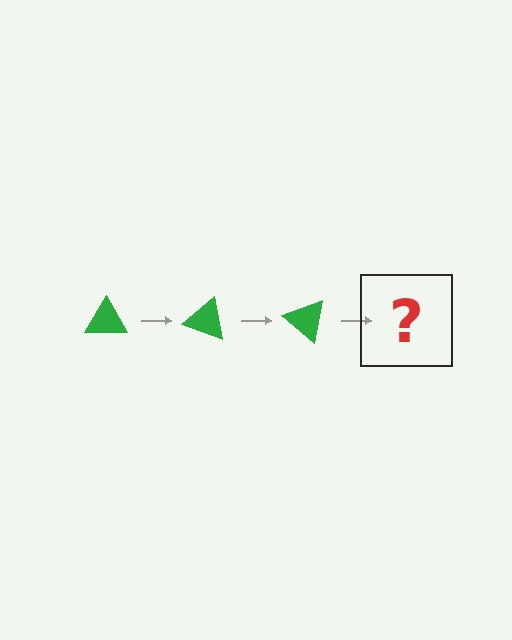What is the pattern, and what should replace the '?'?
The pattern is that the triangle rotates 20 degrees each step. The '?' should be a green triangle rotated 60 degrees.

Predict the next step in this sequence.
The next step is a green triangle rotated 60 degrees.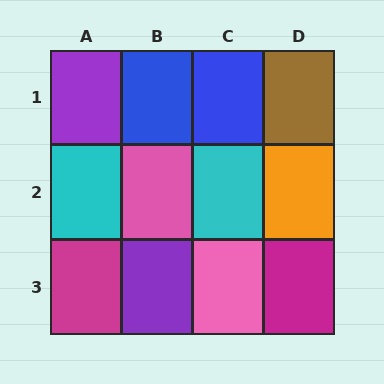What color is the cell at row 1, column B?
Blue.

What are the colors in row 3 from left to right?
Magenta, purple, pink, magenta.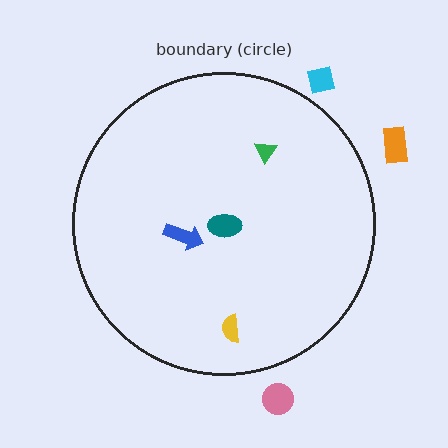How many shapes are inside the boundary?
4 inside, 3 outside.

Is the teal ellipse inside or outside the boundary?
Inside.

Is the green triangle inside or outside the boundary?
Inside.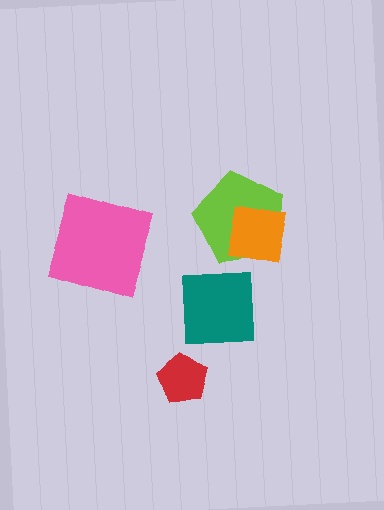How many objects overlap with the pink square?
0 objects overlap with the pink square.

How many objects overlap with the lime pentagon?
1 object overlaps with the lime pentagon.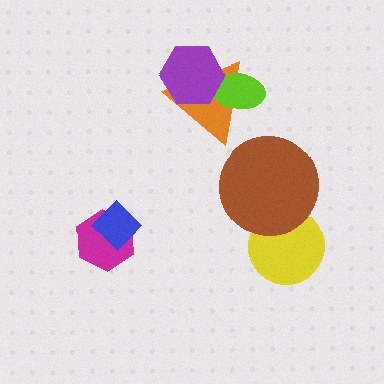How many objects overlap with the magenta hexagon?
1 object overlaps with the magenta hexagon.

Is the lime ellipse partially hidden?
Yes, it is partially covered by another shape.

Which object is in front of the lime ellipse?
The purple hexagon is in front of the lime ellipse.